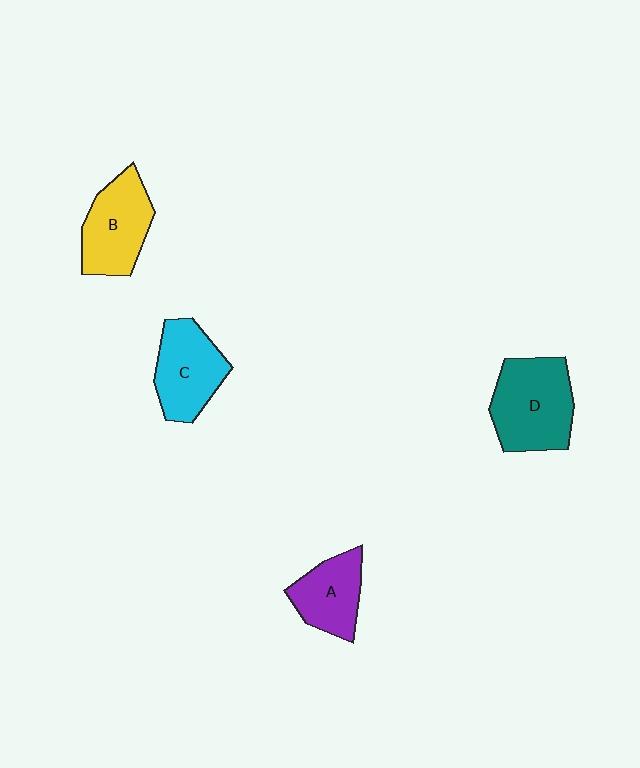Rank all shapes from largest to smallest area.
From largest to smallest: D (teal), B (yellow), C (cyan), A (purple).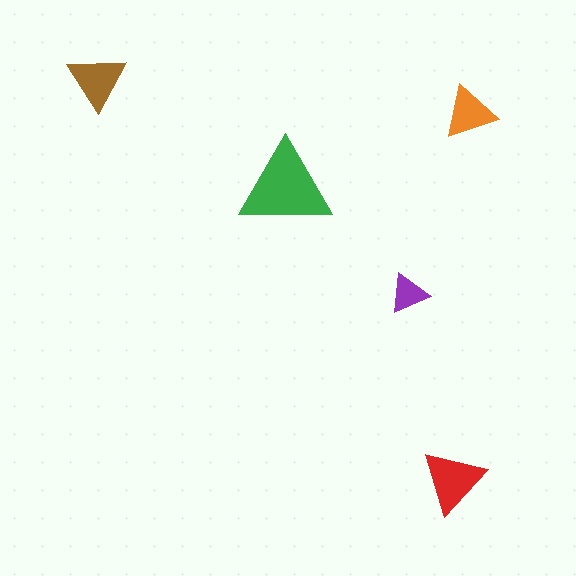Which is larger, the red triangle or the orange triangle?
The red one.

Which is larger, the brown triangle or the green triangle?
The green one.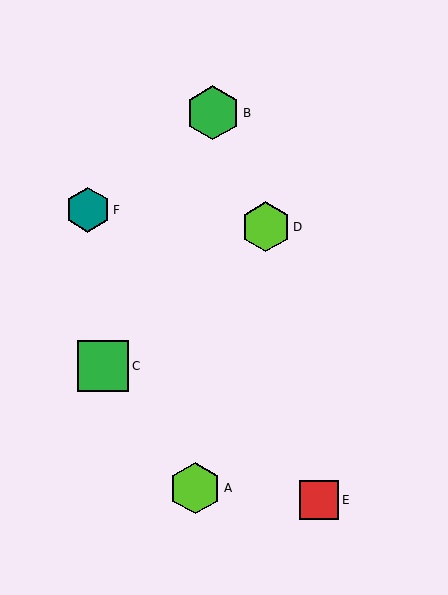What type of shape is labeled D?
Shape D is a lime hexagon.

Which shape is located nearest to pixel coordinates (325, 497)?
The red square (labeled E) at (319, 500) is nearest to that location.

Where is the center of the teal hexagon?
The center of the teal hexagon is at (88, 210).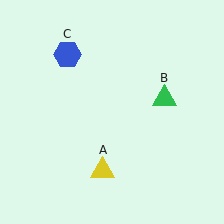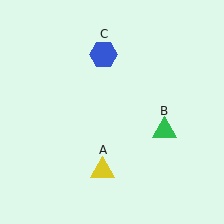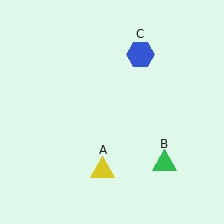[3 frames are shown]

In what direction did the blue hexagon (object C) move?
The blue hexagon (object C) moved right.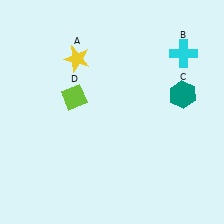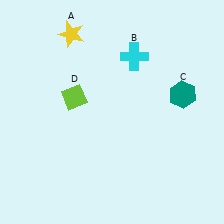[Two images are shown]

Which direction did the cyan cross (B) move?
The cyan cross (B) moved left.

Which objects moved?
The objects that moved are: the yellow star (A), the cyan cross (B).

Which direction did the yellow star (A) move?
The yellow star (A) moved up.